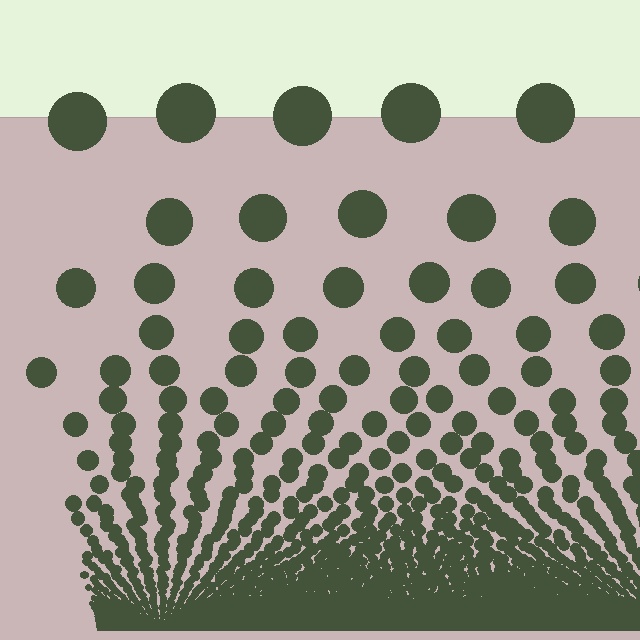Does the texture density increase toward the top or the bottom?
Density increases toward the bottom.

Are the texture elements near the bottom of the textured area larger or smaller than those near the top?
Smaller. The gradient is inverted — elements near the bottom are smaller and denser.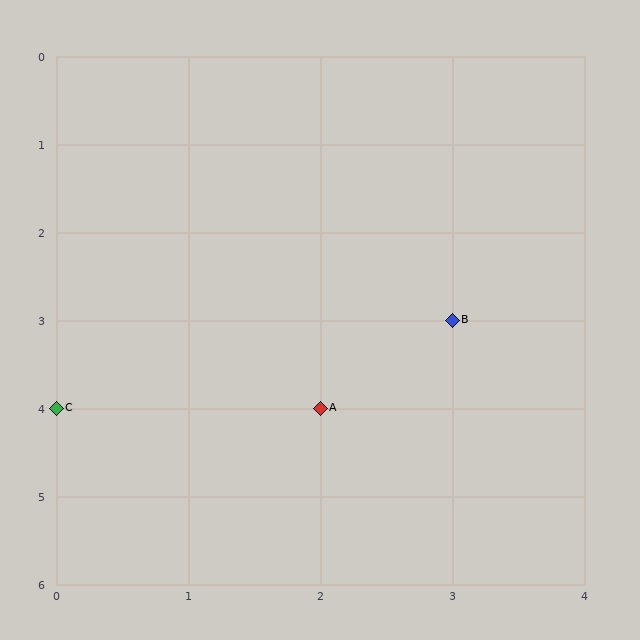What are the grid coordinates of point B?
Point B is at grid coordinates (3, 3).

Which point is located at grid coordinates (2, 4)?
Point A is at (2, 4).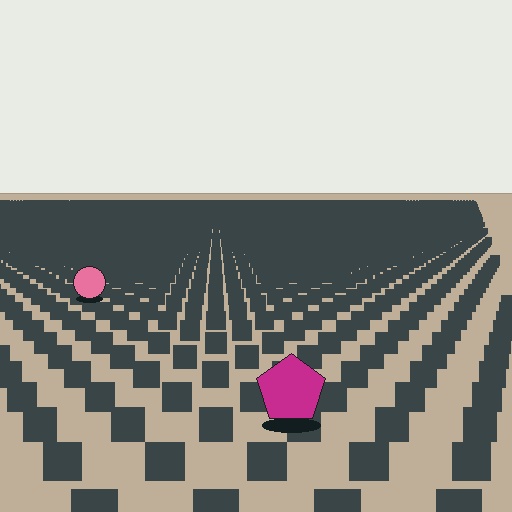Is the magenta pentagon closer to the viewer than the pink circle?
Yes. The magenta pentagon is closer — you can tell from the texture gradient: the ground texture is coarser near it.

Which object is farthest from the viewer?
The pink circle is farthest from the viewer. It appears smaller and the ground texture around it is denser.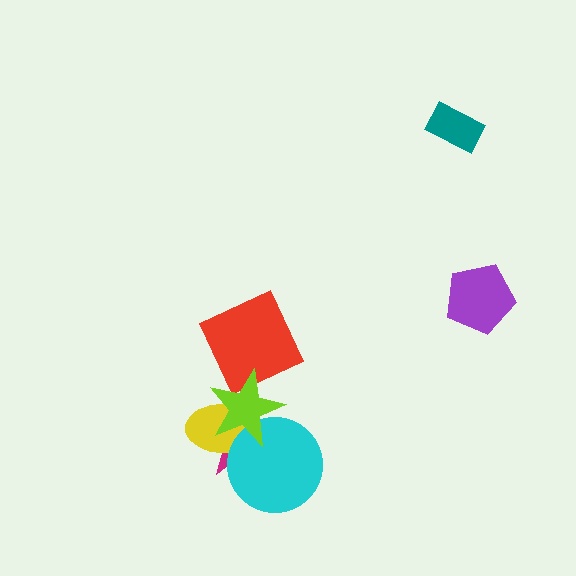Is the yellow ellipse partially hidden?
Yes, it is partially covered by another shape.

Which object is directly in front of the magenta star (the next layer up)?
The yellow ellipse is directly in front of the magenta star.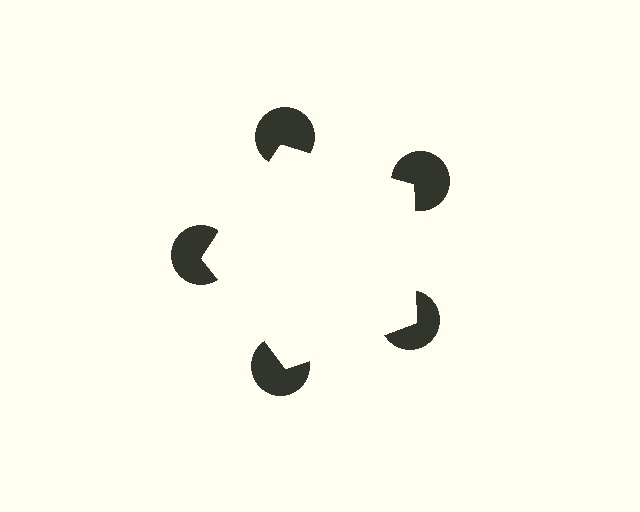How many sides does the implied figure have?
5 sides.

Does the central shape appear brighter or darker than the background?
It typically appears slightly brighter than the background, even though no actual brightness change is drawn.